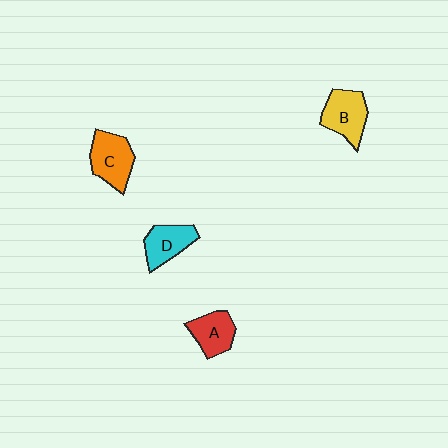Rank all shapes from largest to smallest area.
From largest to smallest: C (orange), B (yellow), D (cyan), A (red).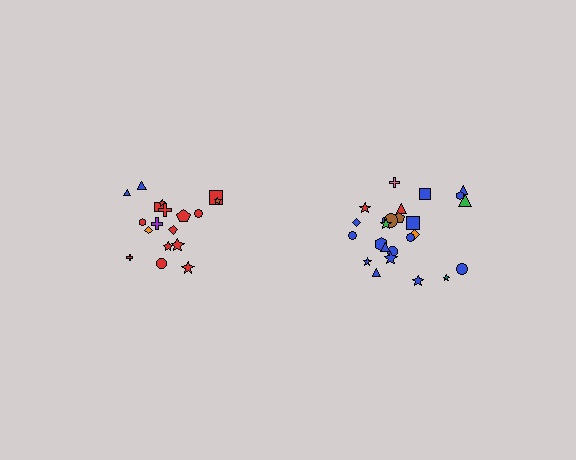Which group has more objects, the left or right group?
The right group.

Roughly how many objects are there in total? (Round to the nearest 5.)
Roughly 45 objects in total.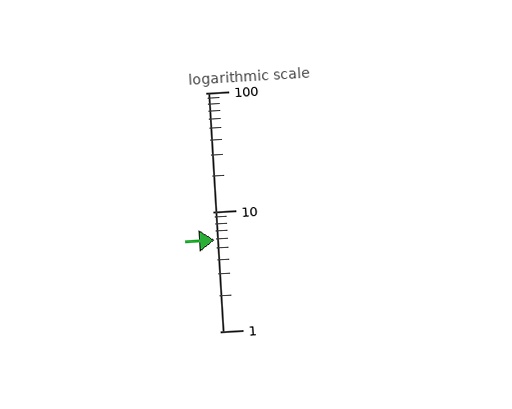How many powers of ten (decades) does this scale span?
The scale spans 2 decades, from 1 to 100.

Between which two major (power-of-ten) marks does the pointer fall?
The pointer is between 1 and 10.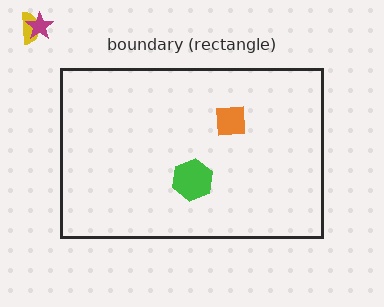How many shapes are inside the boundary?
2 inside, 2 outside.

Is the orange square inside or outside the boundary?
Inside.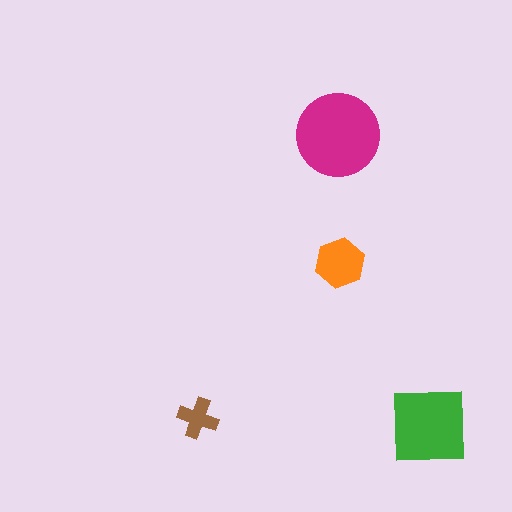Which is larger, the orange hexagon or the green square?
The green square.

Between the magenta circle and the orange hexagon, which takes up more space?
The magenta circle.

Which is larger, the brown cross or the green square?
The green square.